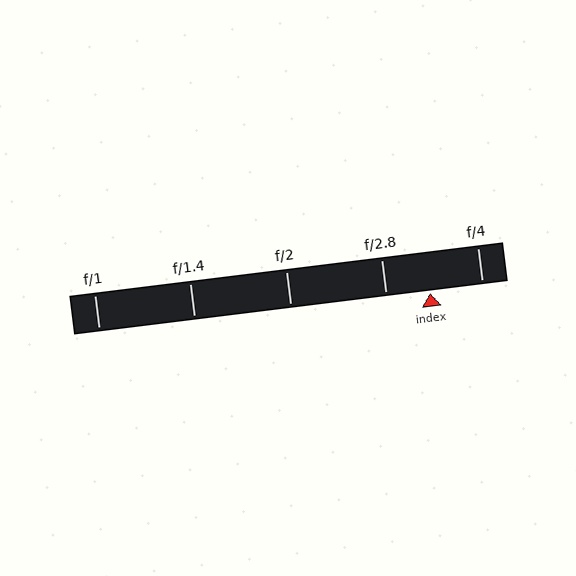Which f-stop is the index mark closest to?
The index mark is closest to f/2.8.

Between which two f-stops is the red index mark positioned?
The index mark is between f/2.8 and f/4.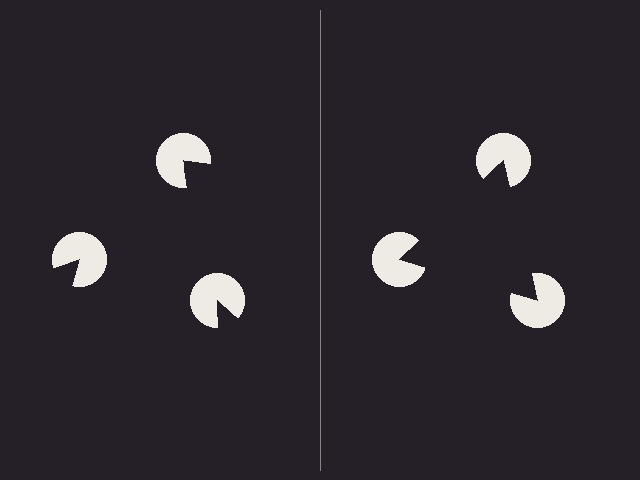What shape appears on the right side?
An illusory triangle.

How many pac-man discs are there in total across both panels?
6 — 3 on each side.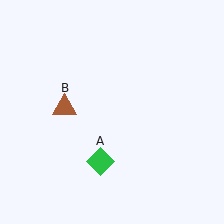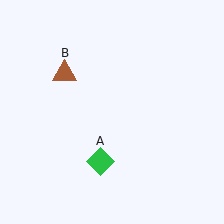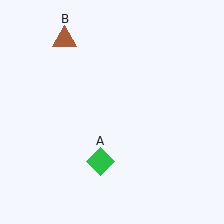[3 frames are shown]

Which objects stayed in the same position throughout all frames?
Green diamond (object A) remained stationary.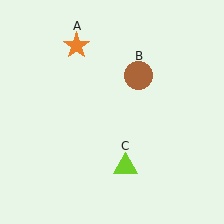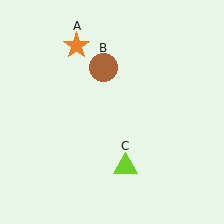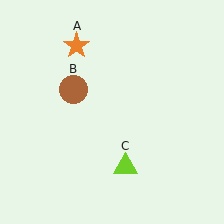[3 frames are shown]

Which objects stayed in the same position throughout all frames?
Orange star (object A) and lime triangle (object C) remained stationary.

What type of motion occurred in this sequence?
The brown circle (object B) rotated counterclockwise around the center of the scene.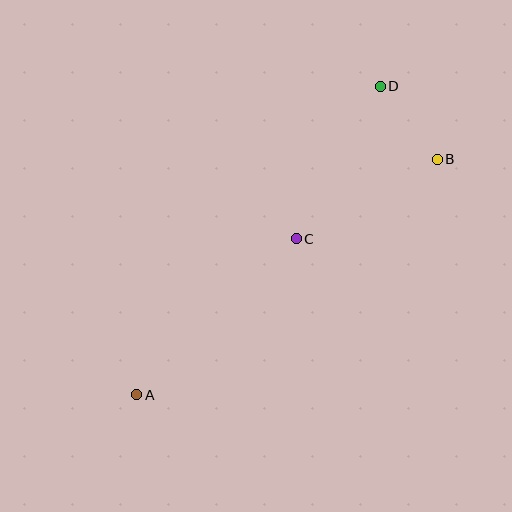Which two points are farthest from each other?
Points A and D are farthest from each other.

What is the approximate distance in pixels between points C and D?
The distance between C and D is approximately 174 pixels.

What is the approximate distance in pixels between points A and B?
The distance between A and B is approximately 382 pixels.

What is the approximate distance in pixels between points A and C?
The distance between A and C is approximately 223 pixels.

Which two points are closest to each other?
Points B and D are closest to each other.